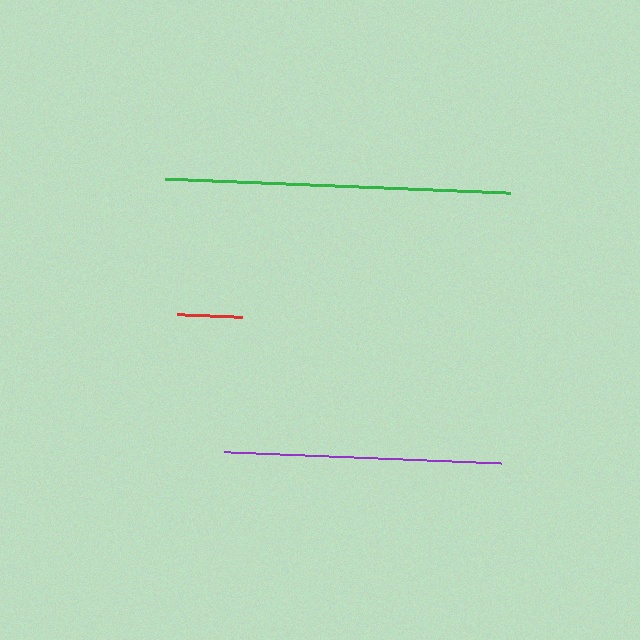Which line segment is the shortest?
The red line is the shortest at approximately 65 pixels.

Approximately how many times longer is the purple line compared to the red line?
The purple line is approximately 4.2 times the length of the red line.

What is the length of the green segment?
The green segment is approximately 346 pixels long.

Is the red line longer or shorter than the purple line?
The purple line is longer than the red line.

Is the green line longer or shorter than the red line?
The green line is longer than the red line.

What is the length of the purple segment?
The purple segment is approximately 278 pixels long.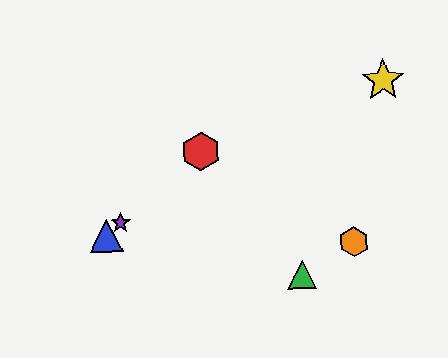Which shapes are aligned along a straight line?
The red hexagon, the blue triangle, the purple star are aligned along a straight line.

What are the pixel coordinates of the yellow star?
The yellow star is at (383, 80).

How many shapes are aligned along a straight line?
3 shapes (the red hexagon, the blue triangle, the purple star) are aligned along a straight line.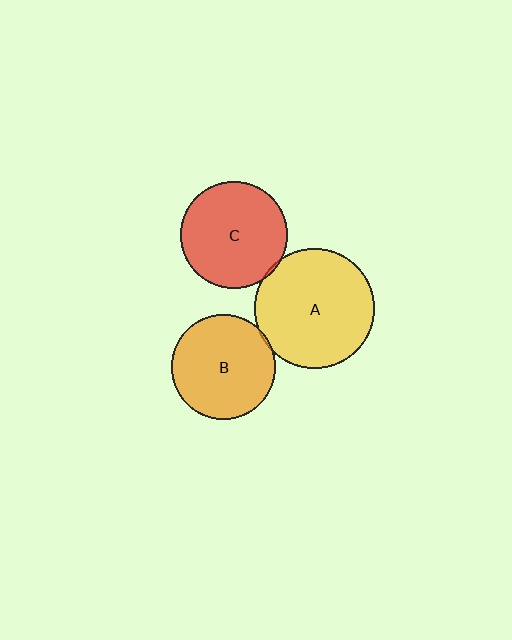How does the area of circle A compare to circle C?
Approximately 1.3 times.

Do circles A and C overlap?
Yes.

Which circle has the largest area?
Circle A (yellow).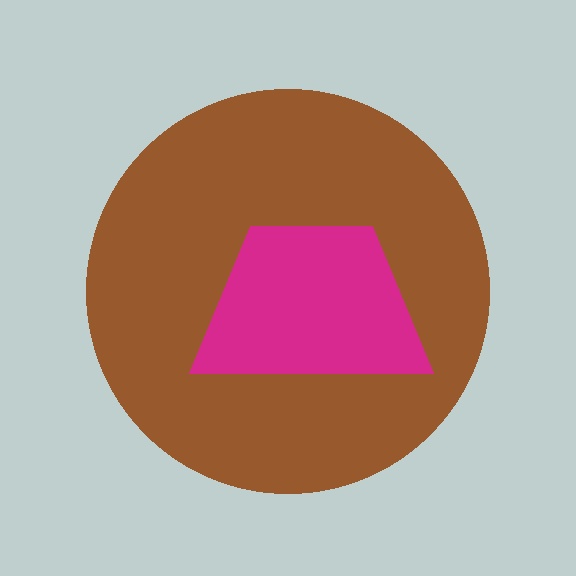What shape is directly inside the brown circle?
The magenta trapezoid.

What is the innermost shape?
The magenta trapezoid.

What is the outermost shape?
The brown circle.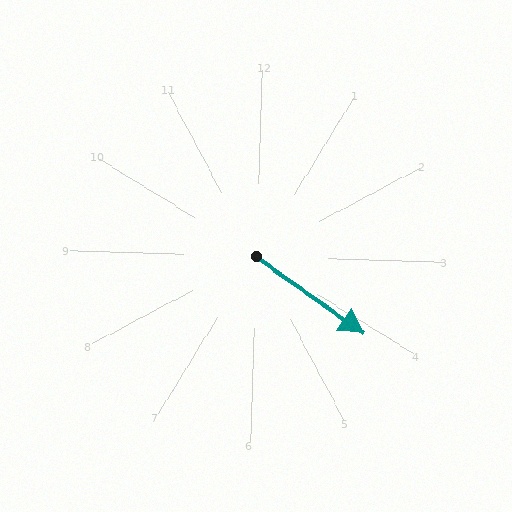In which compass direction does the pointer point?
Southeast.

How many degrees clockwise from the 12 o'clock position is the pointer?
Approximately 124 degrees.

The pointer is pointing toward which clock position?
Roughly 4 o'clock.